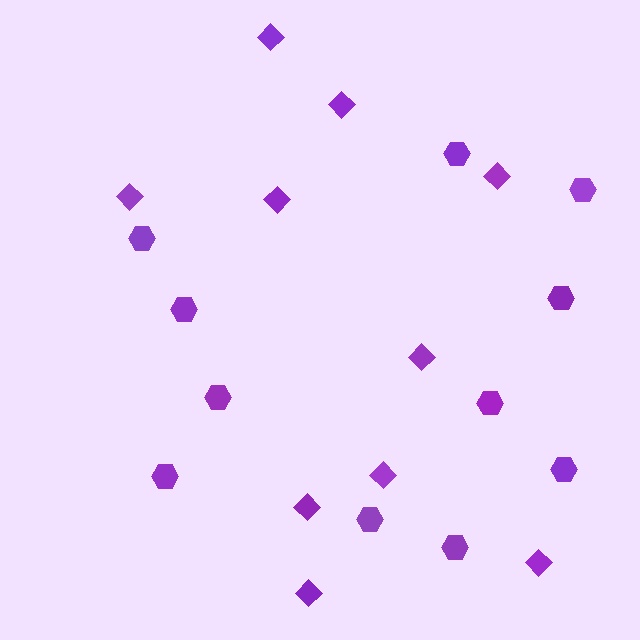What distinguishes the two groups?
There are 2 groups: one group of hexagons (11) and one group of diamonds (10).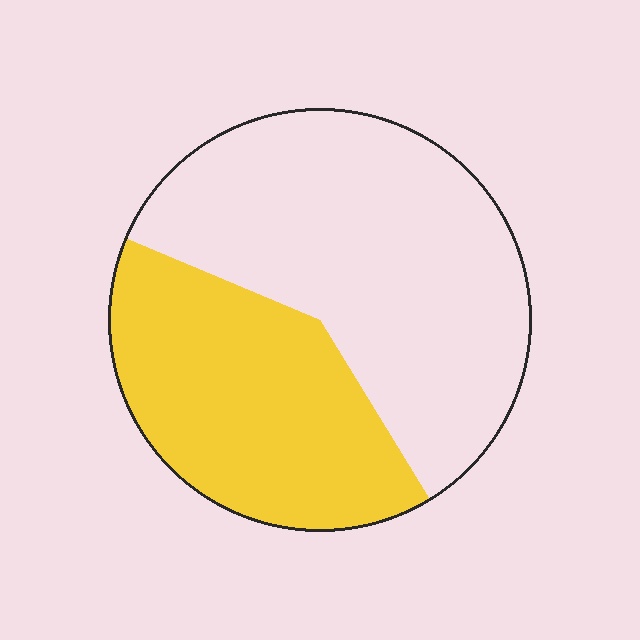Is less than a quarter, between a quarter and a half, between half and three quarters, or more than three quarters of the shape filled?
Between a quarter and a half.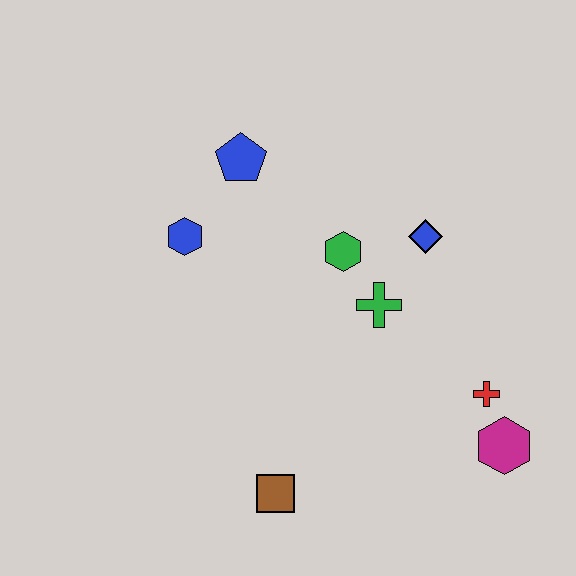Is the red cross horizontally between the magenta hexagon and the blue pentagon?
Yes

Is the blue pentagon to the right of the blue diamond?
No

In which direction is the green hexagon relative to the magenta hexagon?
The green hexagon is above the magenta hexagon.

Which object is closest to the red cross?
The magenta hexagon is closest to the red cross.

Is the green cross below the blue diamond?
Yes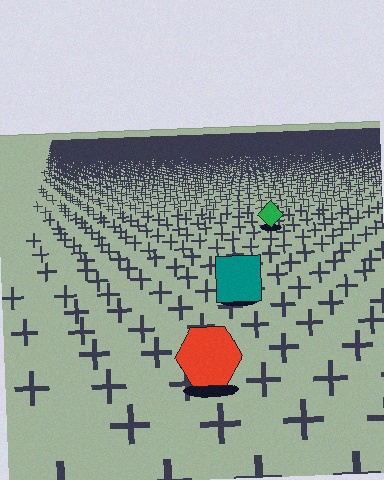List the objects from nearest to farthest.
From nearest to farthest: the red hexagon, the teal square, the green diamond.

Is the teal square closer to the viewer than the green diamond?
Yes. The teal square is closer — you can tell from the texture gradient: the ground texture is coarser near it.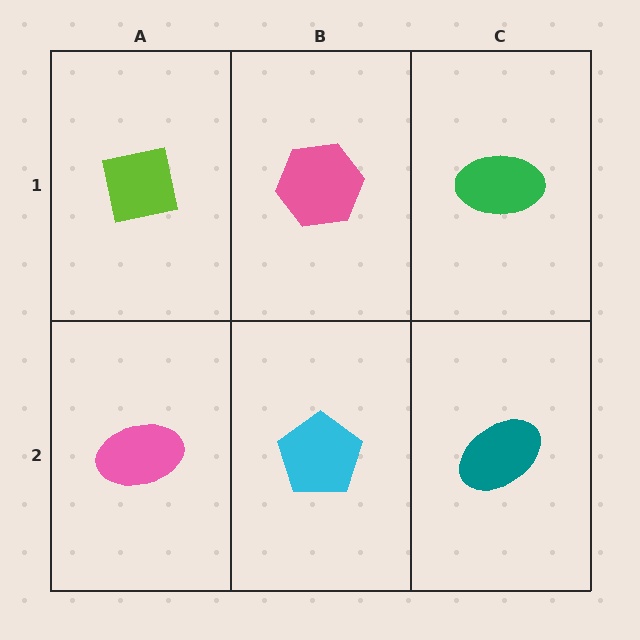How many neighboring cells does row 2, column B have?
3.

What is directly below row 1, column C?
A teal ellipse.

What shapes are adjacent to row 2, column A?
A lime square (row 1, column A), a cyan pentagon (row 2, column B).